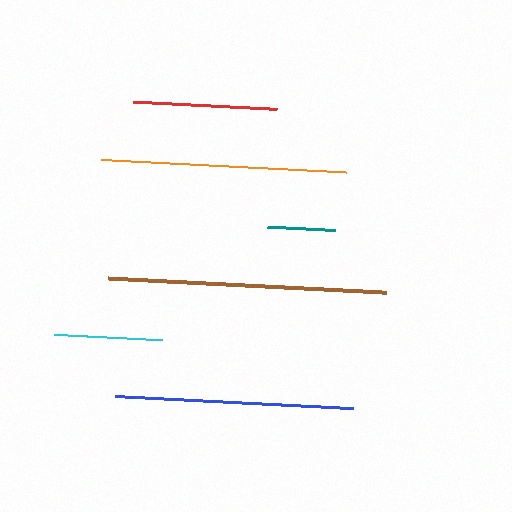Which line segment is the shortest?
The teal line is the shortest at approximately 68 pixels.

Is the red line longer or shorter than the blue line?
The blue line is longer than the red line.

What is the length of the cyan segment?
The cyan segment is approximately 109 pixels long.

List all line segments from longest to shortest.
From longest to shortest: brown, orange, blue, red, cyan, teal.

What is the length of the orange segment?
The orange segment is approximately 246 pixels long.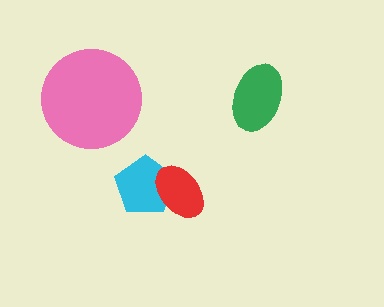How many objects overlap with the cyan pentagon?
1 object overlaps with the cyan pentagon.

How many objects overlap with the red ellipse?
1 object overlaps with the red ellipse.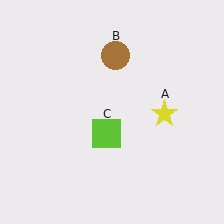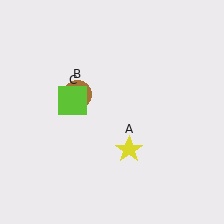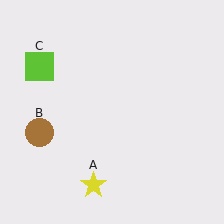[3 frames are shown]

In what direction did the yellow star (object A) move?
The yellow star (object A) moved down and to the left.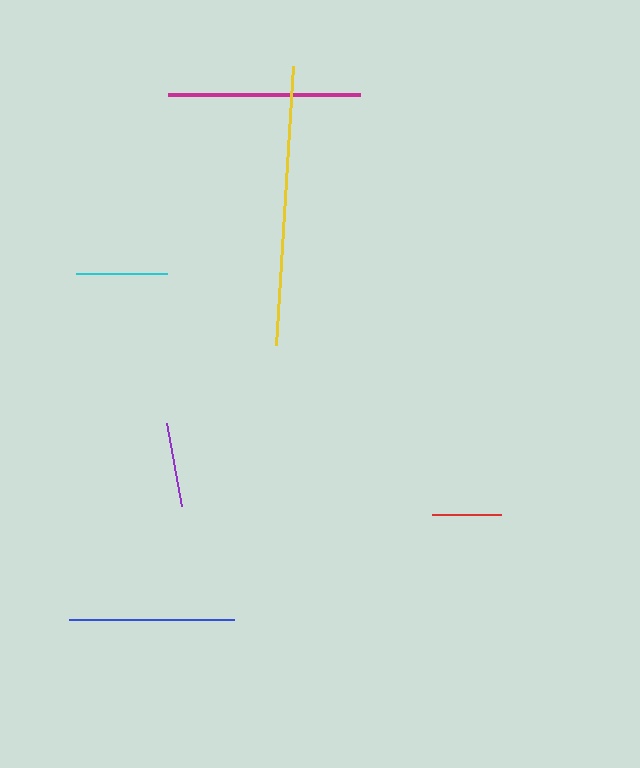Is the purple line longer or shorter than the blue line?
The blue line is longer than the purple line.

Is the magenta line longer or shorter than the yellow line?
The yellow line is longer than the magenta line.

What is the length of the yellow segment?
The yellow segment is approximately 279 pixels long.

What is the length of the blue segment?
The blue segment is approximately 166 pixels long.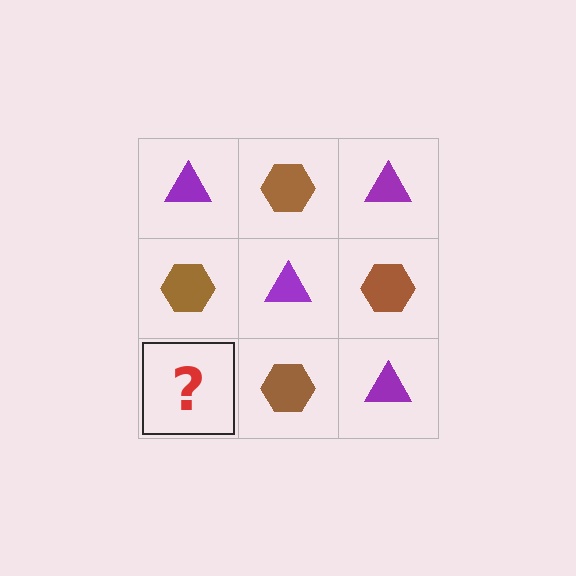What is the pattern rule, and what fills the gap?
The rule is that it alternates purple triangle and brown hexagon in a checkerboard pattern. The gap should be filled with a purple triangle.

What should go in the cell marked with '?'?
The missing cell should contain a purple triangle.